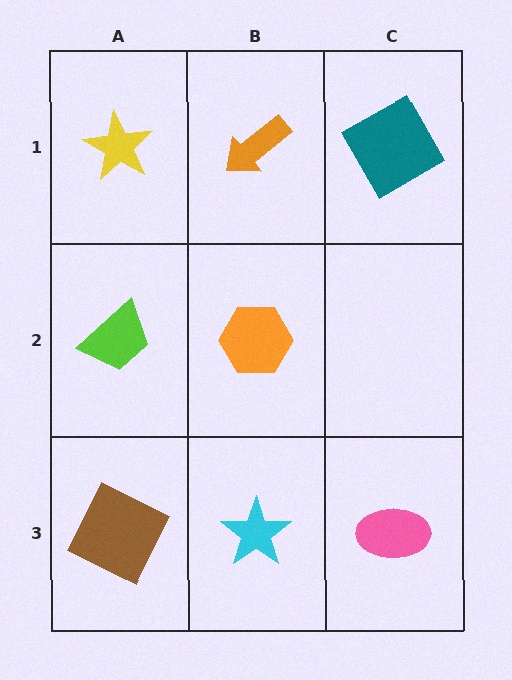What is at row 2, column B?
An orange hexagon.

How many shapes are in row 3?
3 shapes.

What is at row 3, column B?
A cyan star.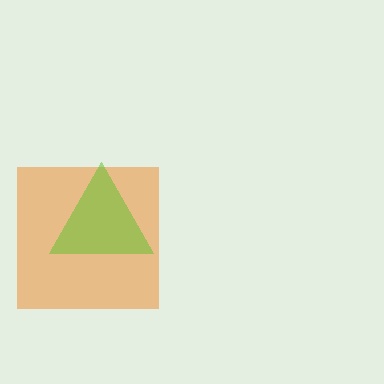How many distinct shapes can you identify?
There are 2 distinct shapes: an orange square, a lime triangle.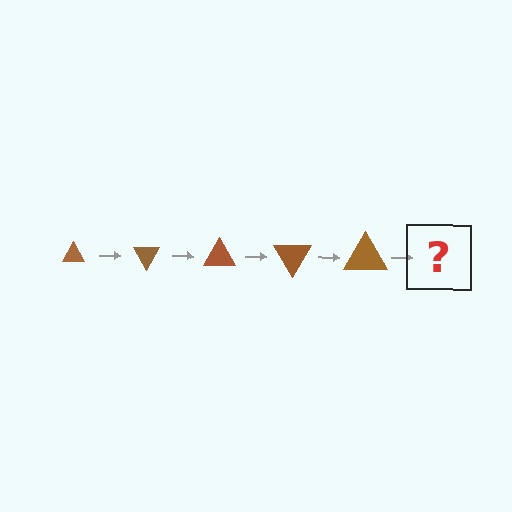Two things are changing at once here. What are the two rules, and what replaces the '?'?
The two rules are that the triangle grows larger each step and it rotates 60 degrees each step. The '?' should be a triangle, larger than the previous one and rotated 300 degrees from the start.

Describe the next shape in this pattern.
It should be a triangle, larger than the previous one and rotated 300 degrees from the start.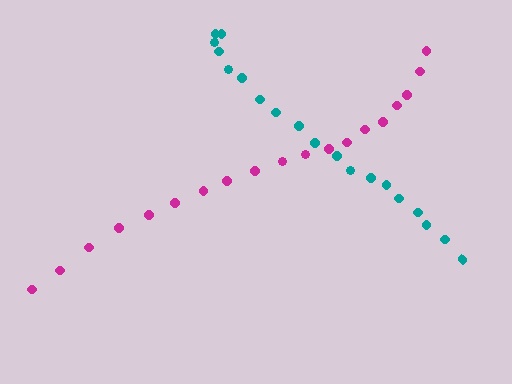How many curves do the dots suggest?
There are 2 distinct paths.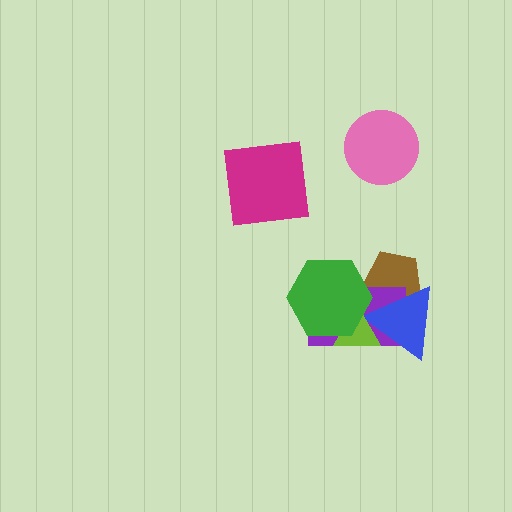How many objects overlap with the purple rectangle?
4 objects overlap with the purple rectangle.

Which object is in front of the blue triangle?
The lime triangle is in front of the blue triangle.